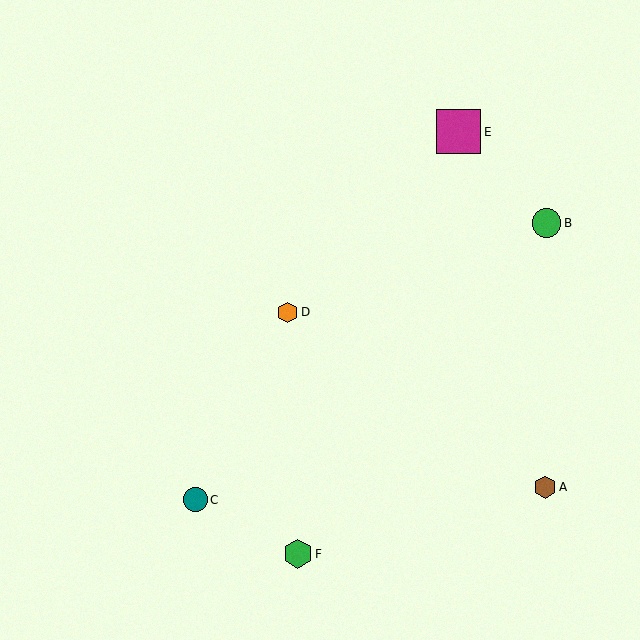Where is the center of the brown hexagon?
The center of the brown hexagon is at (545, 487).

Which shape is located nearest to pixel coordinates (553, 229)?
The green circle (labeled B) at (546, 223) is nearest to that location.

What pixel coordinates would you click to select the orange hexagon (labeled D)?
Click at (287, 312) to select the orange hexagon D.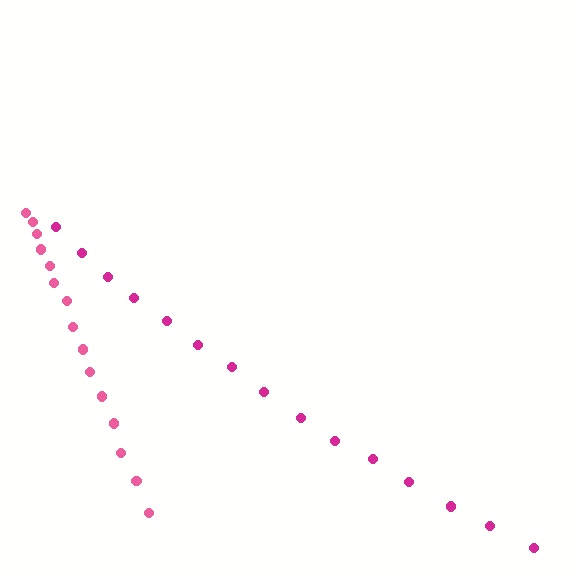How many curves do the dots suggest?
There are 2 distinct paths.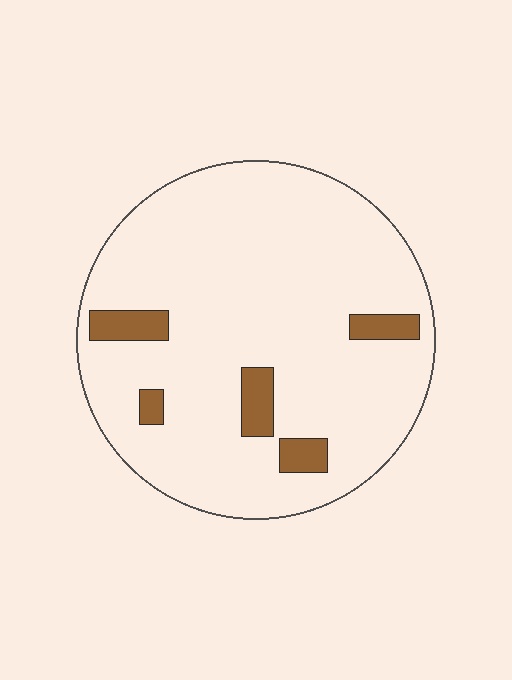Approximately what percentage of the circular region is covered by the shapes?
Approximately 10%.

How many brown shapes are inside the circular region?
5.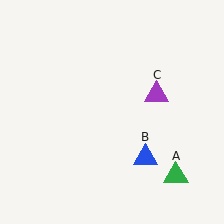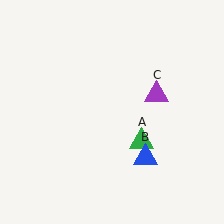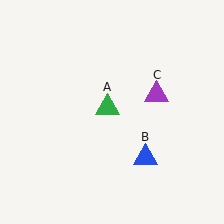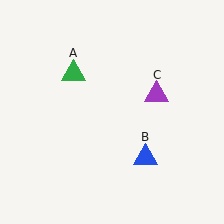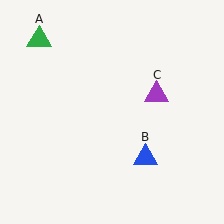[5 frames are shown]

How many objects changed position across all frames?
1 object changed position: green triangle (object A).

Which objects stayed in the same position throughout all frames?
Blue triangle (object B) and purple triangle (object C) remained stationary.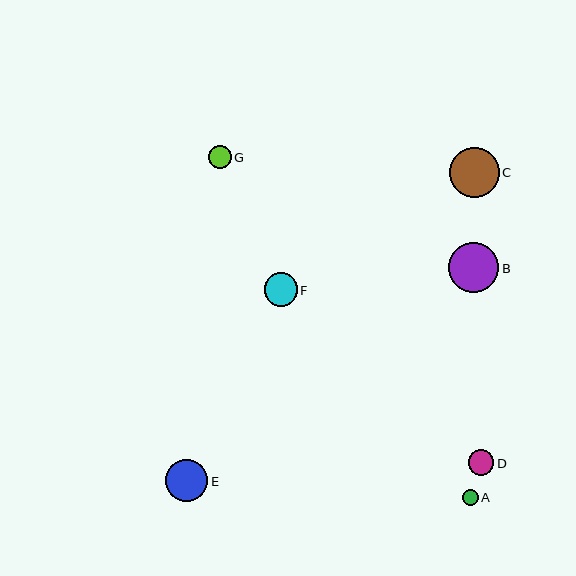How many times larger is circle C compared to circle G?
Circle C is approximately 2.2 times the size of circle G.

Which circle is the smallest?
Circle A is the smallest with a size of approximately 16 pixels.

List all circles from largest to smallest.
From largest to smallest: B, C, E, F, D, G, A.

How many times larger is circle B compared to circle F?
Circle B is approximately 1.5 times the size of circle F.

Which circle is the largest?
Circle B is the largest with a size of approximately 50 pixels.